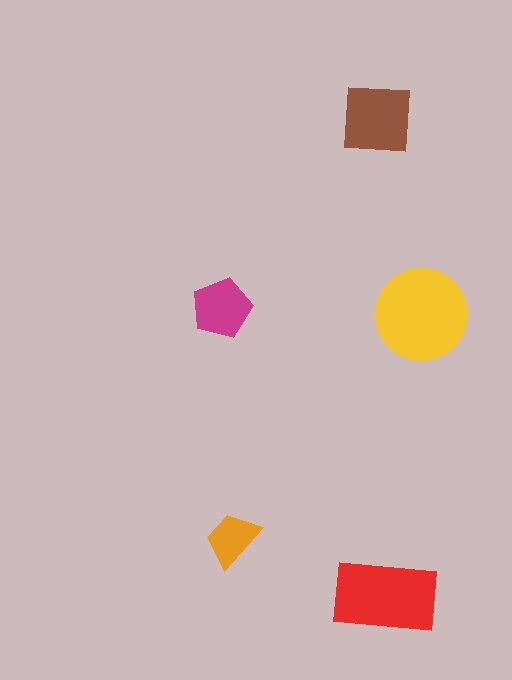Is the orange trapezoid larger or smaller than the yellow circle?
Smaller.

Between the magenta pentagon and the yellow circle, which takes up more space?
The yellow circle.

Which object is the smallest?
The orange trapezoid.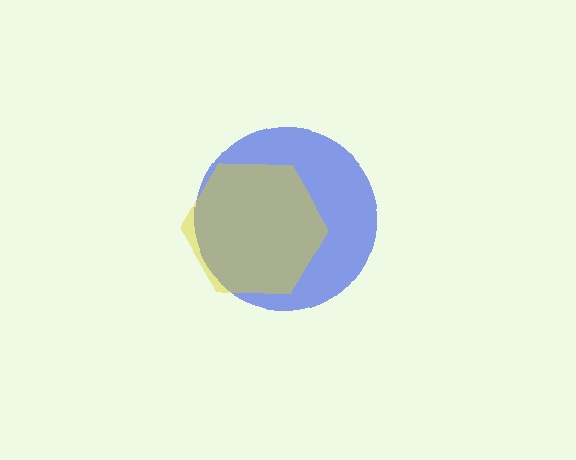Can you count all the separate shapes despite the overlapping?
Yes, there are 2 separate shapes.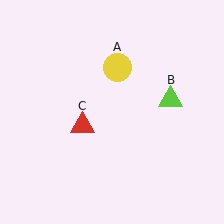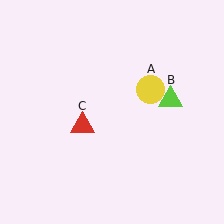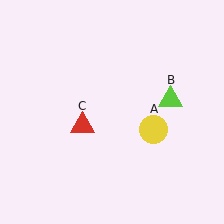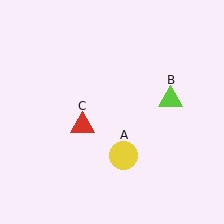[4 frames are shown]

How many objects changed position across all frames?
1 object changed position: yellow circle (object A).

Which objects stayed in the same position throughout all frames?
Lime triangle (object B) and red triangle (object C) remained stationary.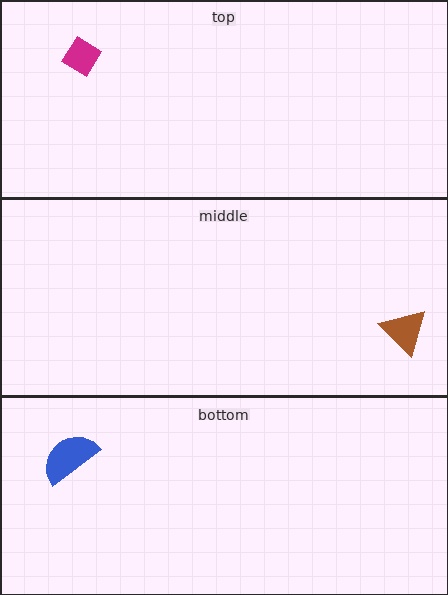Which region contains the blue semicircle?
The bottom region.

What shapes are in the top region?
The magenta diamond.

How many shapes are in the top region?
1.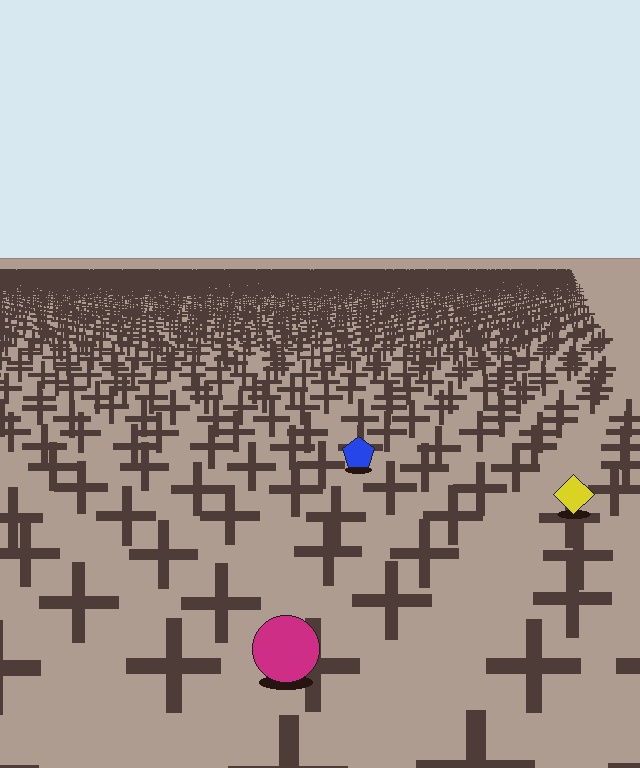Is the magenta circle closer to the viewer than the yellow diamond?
Yes. The magenta circle is closer — you can tell from the texture gradient: the ground texture is coarser near it.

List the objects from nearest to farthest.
From nearest to farthest: the magenta circle, the yellow diamond, the blue pentagon.